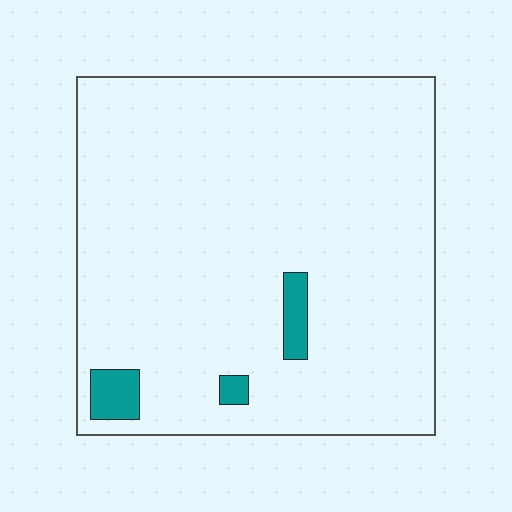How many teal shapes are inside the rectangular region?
3.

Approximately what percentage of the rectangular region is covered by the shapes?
Approximately 5%.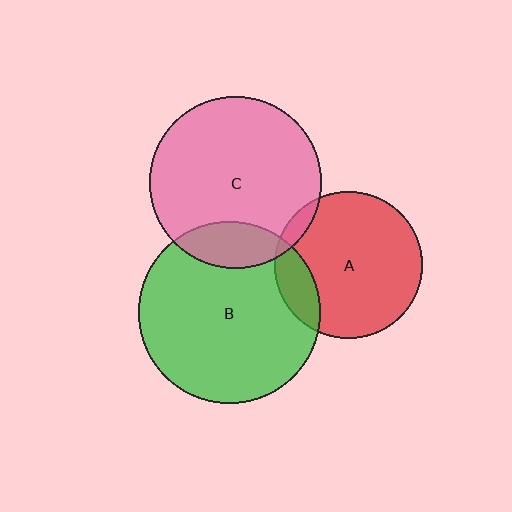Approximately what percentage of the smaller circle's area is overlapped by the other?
Approximately 15%.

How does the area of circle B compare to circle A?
Approximately 1.5 times.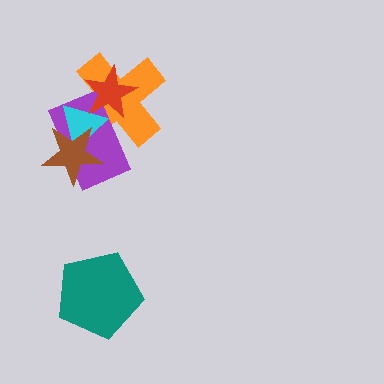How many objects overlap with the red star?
3 objects overlap with the red star.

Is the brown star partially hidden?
No, no other shape covers it.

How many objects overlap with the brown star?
3 objects overlap with the brown star.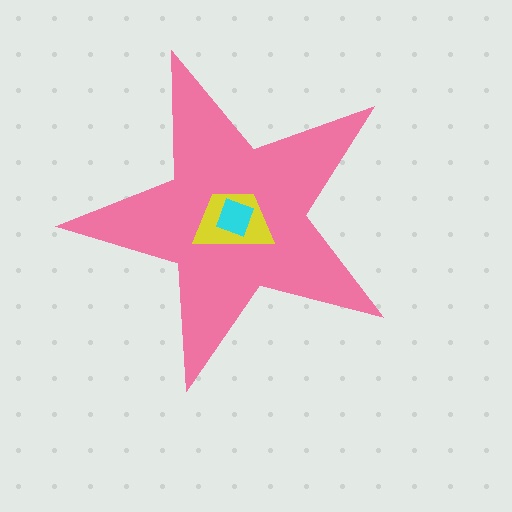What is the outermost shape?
The pink star.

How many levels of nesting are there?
3.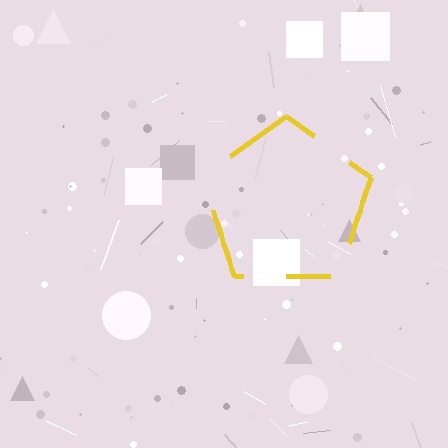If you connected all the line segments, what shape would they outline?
They would outline a pentagon.